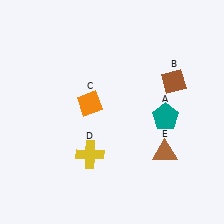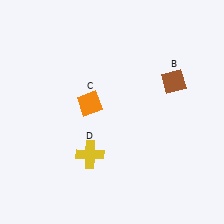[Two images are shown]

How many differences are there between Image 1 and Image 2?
There are 2 differences between the two images.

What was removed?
The brown triangle (E), the teal pentagon (A) were removed in Image 2.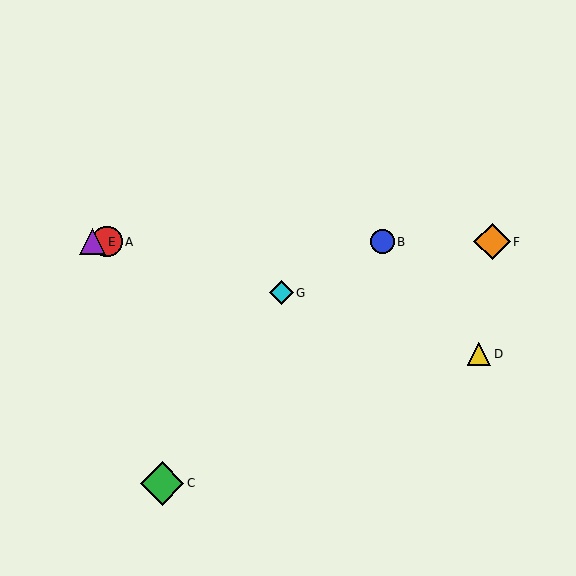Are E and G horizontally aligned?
No, E is at y≈242 and G is at y≈293.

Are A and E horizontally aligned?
Yes, both are at y≈242.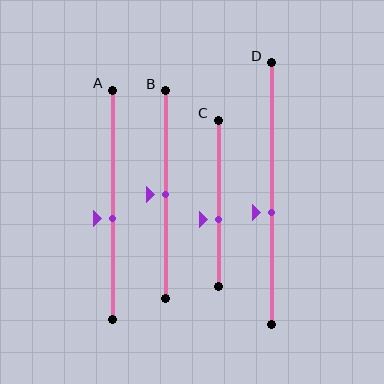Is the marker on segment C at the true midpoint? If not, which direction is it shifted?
No, the marker on segment C is shifted downward by about 9% of the segment length.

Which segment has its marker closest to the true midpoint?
Segment B has its marker closest to the true midpoint.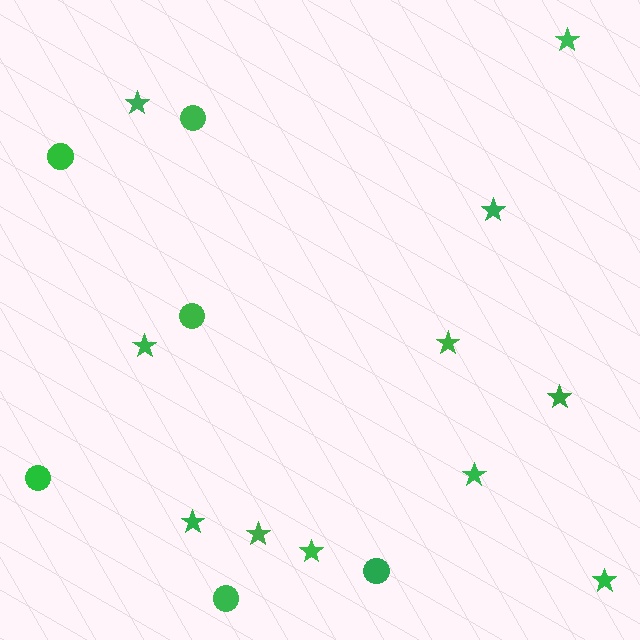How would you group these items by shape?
There are 2 groups: one group of circles (6) and one group of stars (11).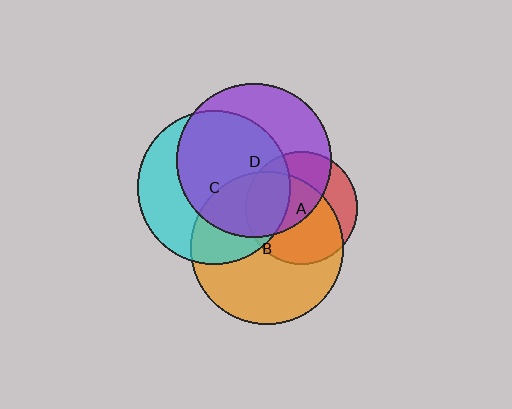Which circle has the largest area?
Circle D (purple).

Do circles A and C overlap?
Yes.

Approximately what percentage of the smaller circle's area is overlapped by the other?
Approximately 30%.